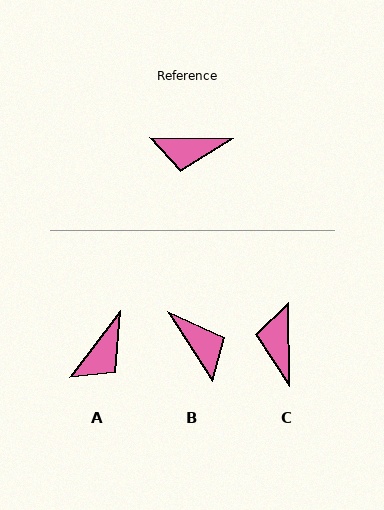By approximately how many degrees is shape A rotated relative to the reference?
Approximately 53 degrees counter-clockwise.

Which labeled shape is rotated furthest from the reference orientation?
B, about 123 degrees away.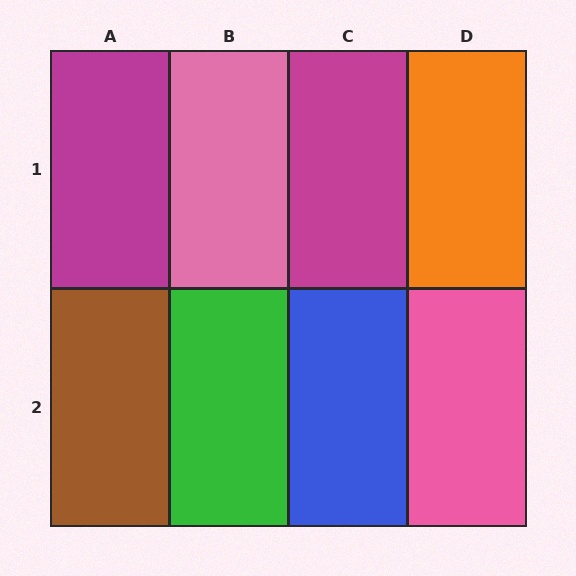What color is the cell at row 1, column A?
Magenta.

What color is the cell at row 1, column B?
Pink.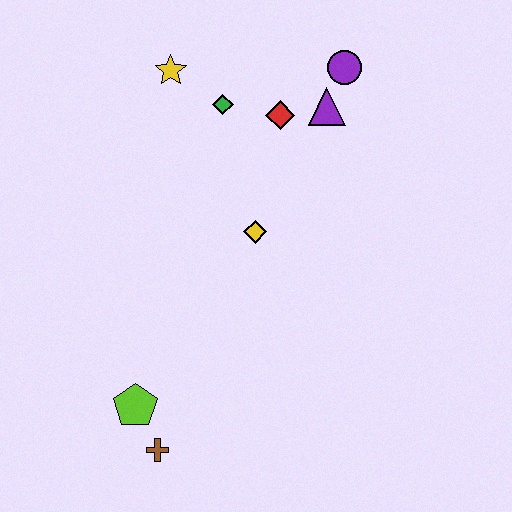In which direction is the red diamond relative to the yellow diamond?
The red diamond is above the yellow diamond.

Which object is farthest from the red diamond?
The brown cross is farthest from the red diamond.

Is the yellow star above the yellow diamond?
Yes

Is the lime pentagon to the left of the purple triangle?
Yes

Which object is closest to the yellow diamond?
The red diamond is closest to the yellow diamond.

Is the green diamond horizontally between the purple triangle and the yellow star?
Yes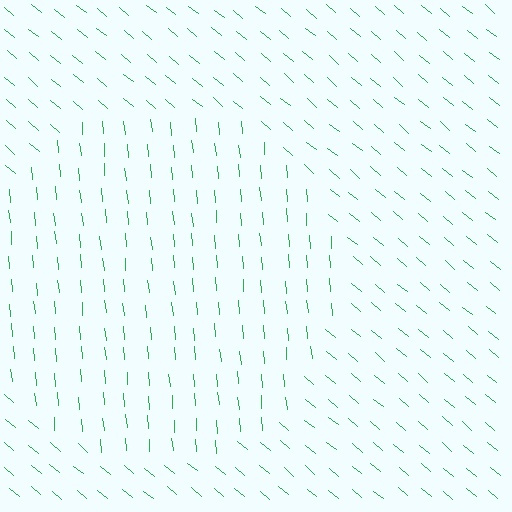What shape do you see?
I see a circle.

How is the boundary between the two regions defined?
The boundary is defined purely by a change in line orientation (approximately 45 degrees difference). All lines are the same color and thickness.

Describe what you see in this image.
The image is filled with small green line segments. A circle region in the image has lines oriented differently from the surrounding lines, creating a visible texture boundary.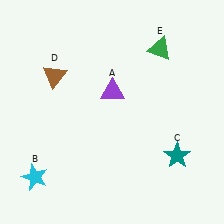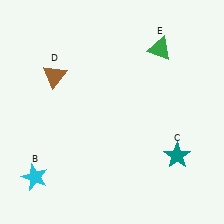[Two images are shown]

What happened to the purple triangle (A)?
The purple triangle (A) was removed in Image 2. It was in the top-right area of Image 1.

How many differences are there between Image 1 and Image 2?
There is 1 difference between the two images.